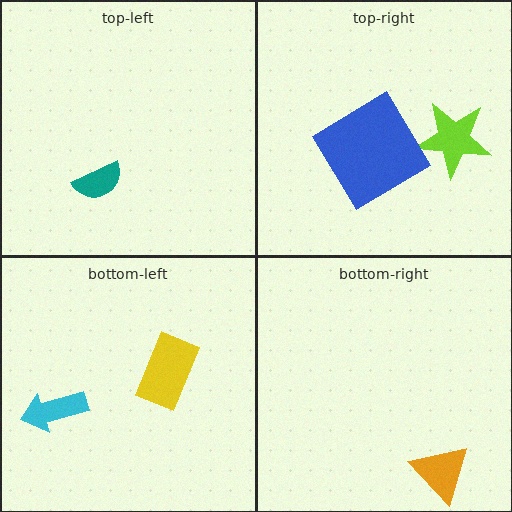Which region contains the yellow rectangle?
The bottom-left region.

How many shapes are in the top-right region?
2.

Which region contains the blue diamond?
The top-right region.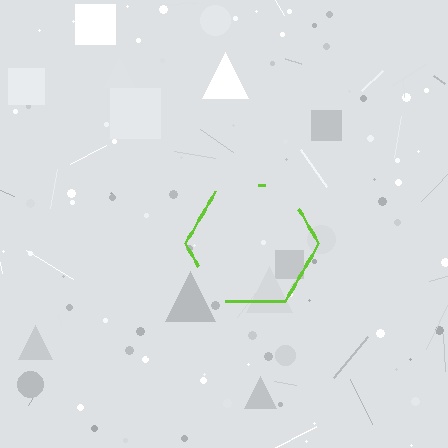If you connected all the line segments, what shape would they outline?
They would outline a hexagon.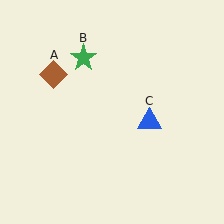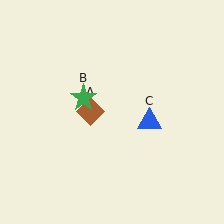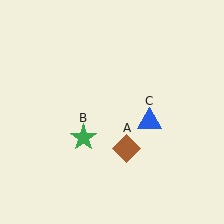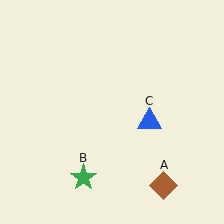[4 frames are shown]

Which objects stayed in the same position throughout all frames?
Blue triangle (object C) remained stationary.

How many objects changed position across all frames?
2 objects changed position: brown diamond (object A), green star (object B).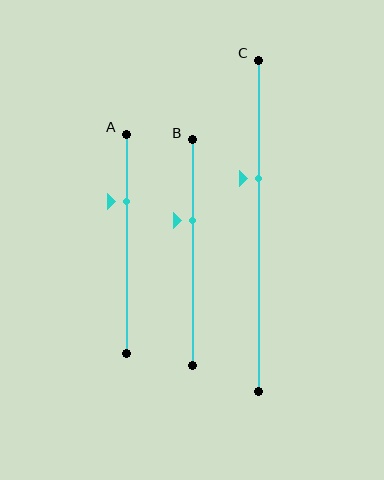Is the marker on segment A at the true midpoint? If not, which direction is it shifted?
No, the marker on segment A is shifted upward by about 20% of the segment length.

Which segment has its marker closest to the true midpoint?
Segment C has its marker closest to the true midpoint.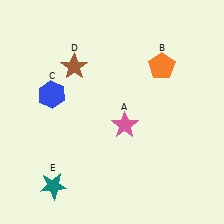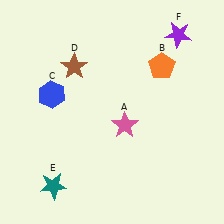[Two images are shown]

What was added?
A purple star (F) was added in Image 2.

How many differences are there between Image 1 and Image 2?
There is 1 difference between the two images.